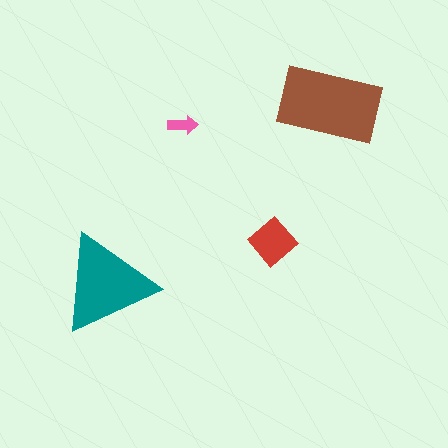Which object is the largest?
The brown rectangle.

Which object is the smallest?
The pink arrow.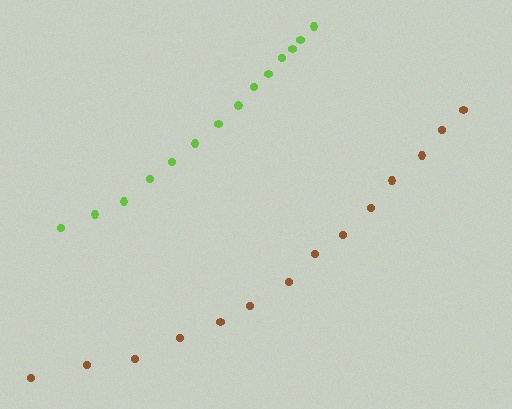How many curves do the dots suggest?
There are 2 distinct paths.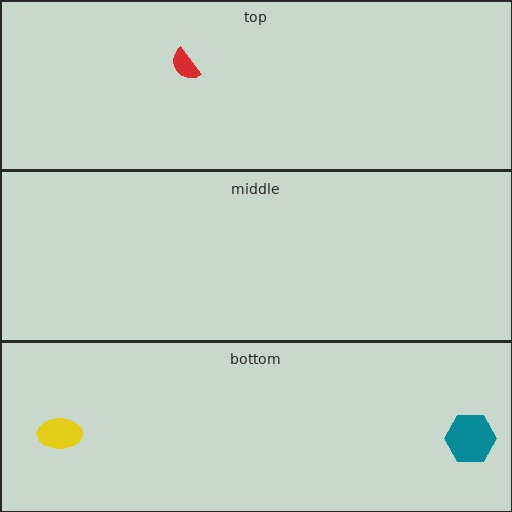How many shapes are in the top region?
1.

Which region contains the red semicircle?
The top region.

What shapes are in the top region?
The red semicircle.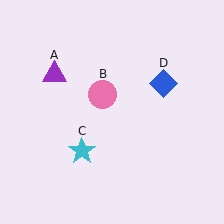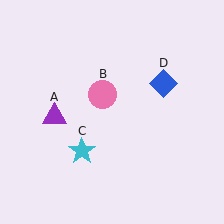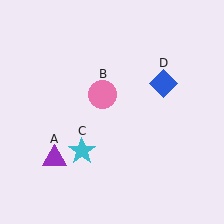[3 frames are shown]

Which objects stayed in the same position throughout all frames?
Pink circle (object B) and cyan star (object C) and blue diamond (object D) remained stationary.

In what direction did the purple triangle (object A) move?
The purple triangle (object A) moved down.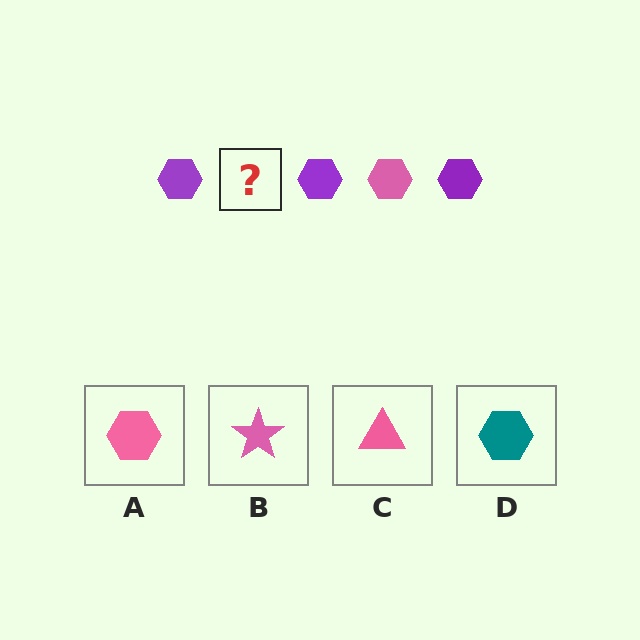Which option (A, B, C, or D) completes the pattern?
A.